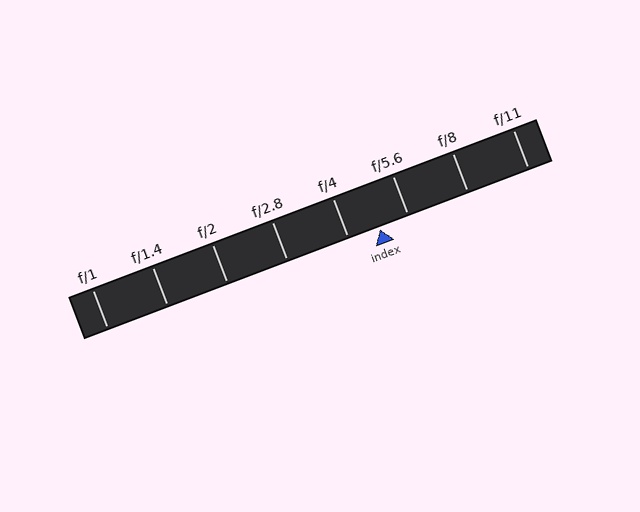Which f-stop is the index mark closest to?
The index mark is closest to f/5.6.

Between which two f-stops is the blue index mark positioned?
The index mark is between f/4 and f/5.6.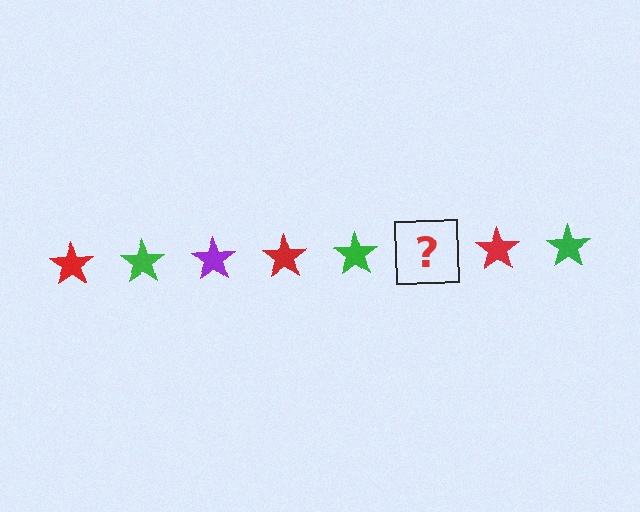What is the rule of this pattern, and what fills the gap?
The rule is that the pattern cycles through red, green, purple stars. The gap should be filled with a purple star.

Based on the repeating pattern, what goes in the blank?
The blank should be a purple star.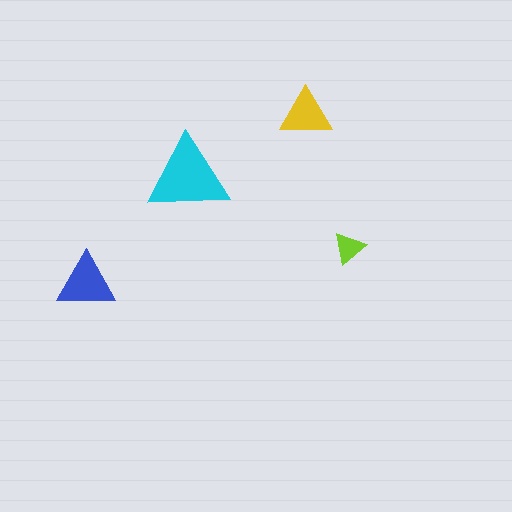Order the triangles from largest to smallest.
the cyan one, the blue one, the yellow one, the lime one.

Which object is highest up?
The yellow triangle is topmost.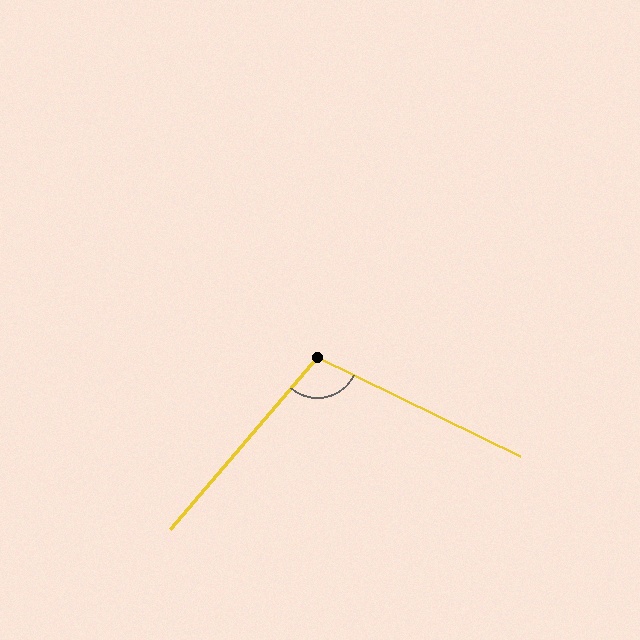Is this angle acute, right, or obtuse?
It is obtuse.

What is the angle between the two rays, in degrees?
Approximately 105 degrees.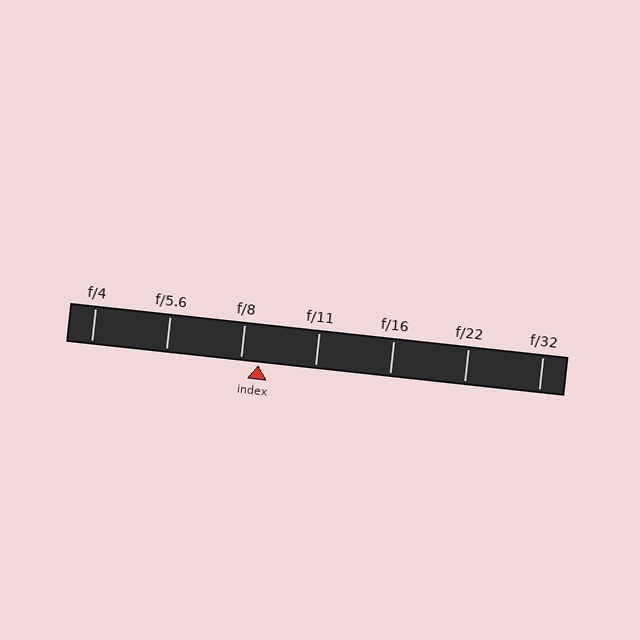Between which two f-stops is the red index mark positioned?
The index mark is between f/8 and f/11.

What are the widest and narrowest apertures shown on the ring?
The widest aperture shown is f/4 and the narrowest is f/32.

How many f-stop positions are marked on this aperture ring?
There are 7 f-stop positions marked.